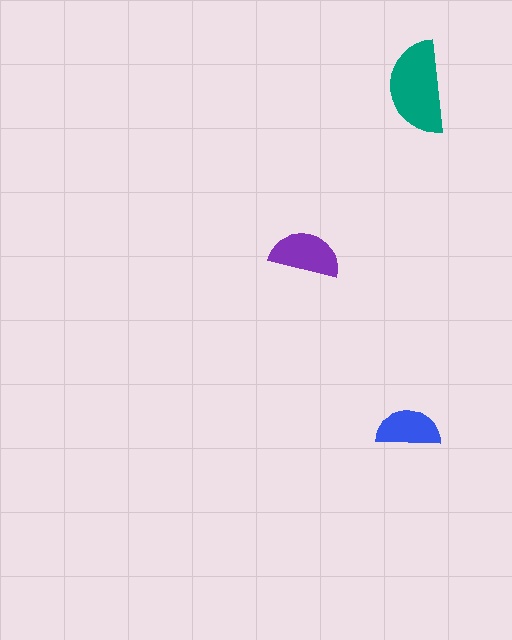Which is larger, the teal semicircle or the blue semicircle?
The teal one.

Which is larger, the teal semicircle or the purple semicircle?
The teal one.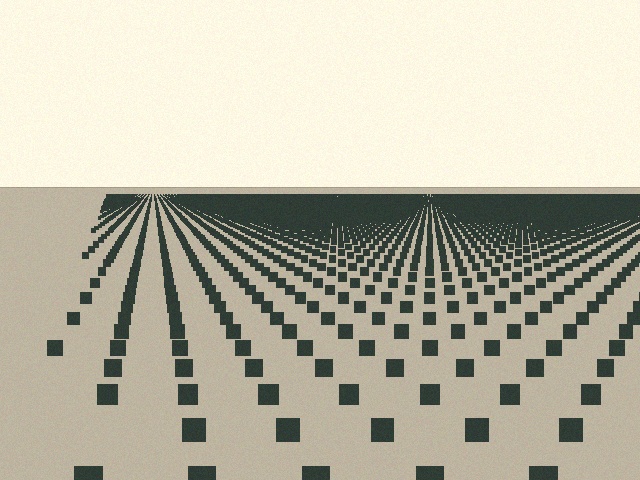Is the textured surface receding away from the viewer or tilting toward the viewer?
The surface is receding away from the viewer. Texture elements get smaller and denser toward the top.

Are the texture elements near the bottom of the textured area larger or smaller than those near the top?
Larger. Near the bottom, elements are closer to the viewer and appear at a bigger on-screen size.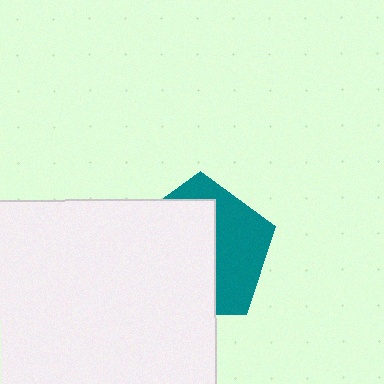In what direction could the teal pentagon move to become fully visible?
The teal pentagon could move right. That would shift it out from behind the white square entirely.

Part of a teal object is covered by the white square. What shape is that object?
It is a pentagon.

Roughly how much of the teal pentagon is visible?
A small part of it is visible (roughly 42%).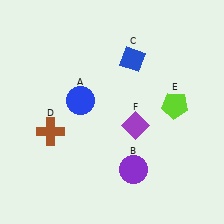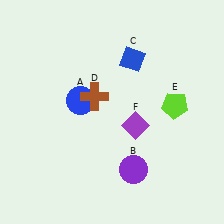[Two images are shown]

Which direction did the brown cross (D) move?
The brown cross (D) moved right.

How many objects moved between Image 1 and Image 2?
1 object moved between the two images.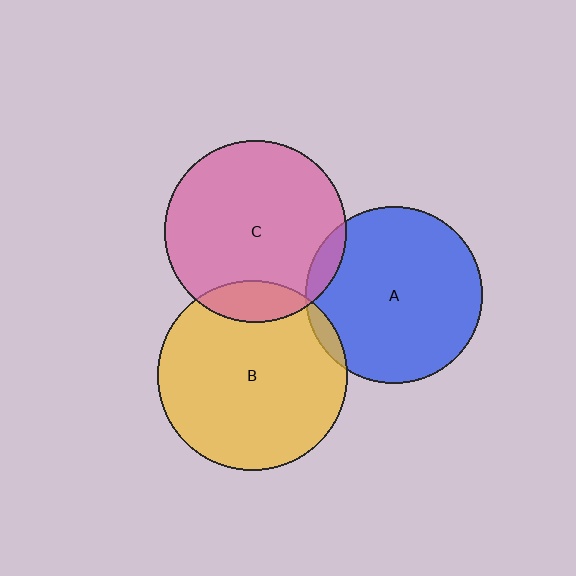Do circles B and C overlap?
Yes.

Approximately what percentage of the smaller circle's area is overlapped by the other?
Approximately 15%.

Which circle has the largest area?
Circle B (yellow).